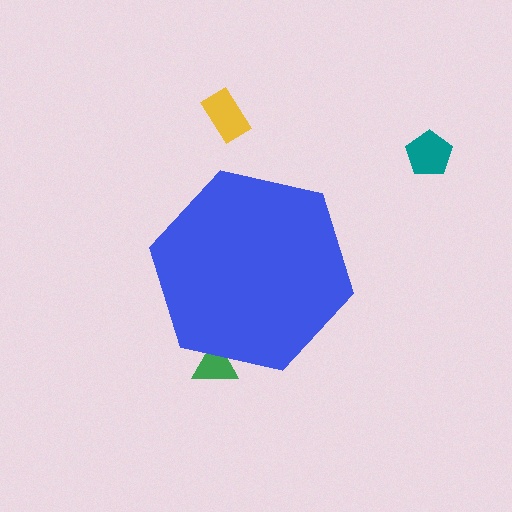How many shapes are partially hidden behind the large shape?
1 shape is partially hidden.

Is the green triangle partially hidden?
Yes, the green triangle is partially hidden behind the blue hexagon.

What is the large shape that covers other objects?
A blue hexagon.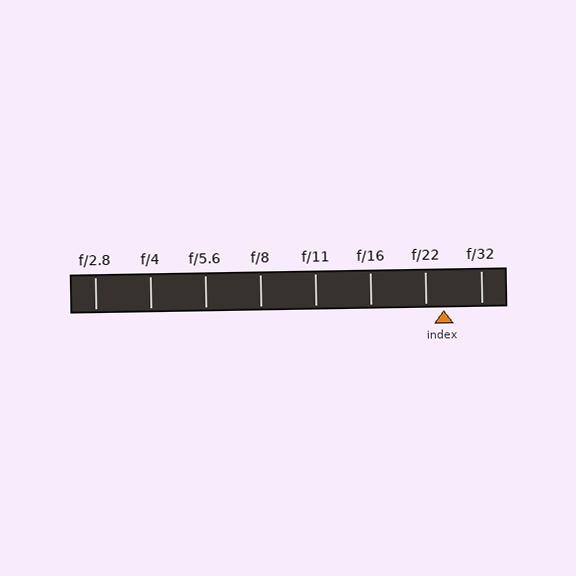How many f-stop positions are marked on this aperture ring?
There are 8 f-stop positions marked.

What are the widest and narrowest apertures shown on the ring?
The widest aperture shown is f/2.8 and the narrowest is f/32.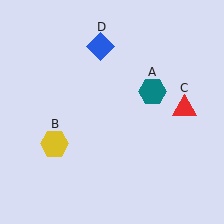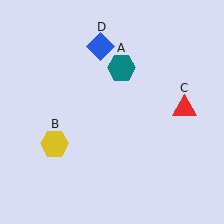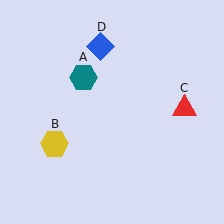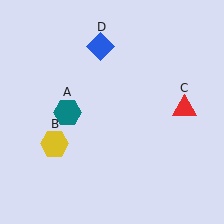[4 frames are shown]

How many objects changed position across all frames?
1 object changed position: teal hexagon (object A).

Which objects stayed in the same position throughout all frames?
Yellow hexagon (object B) and red triangle (object C) and blue diamond (object D) remained stationary.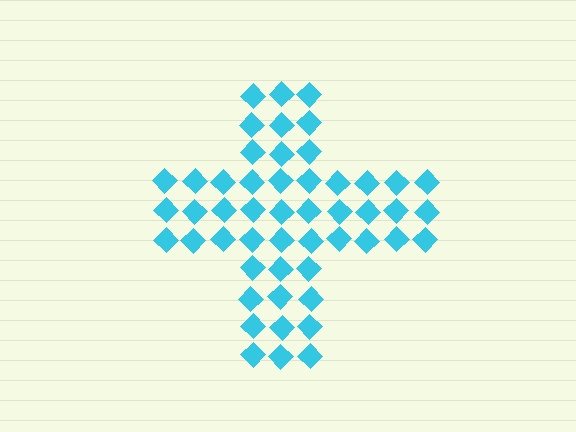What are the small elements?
The small elements are diamonds.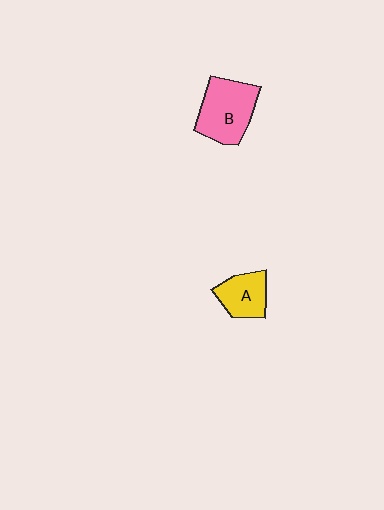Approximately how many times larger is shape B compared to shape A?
Approximately 1.6 times.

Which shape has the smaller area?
Shape A (yellow).